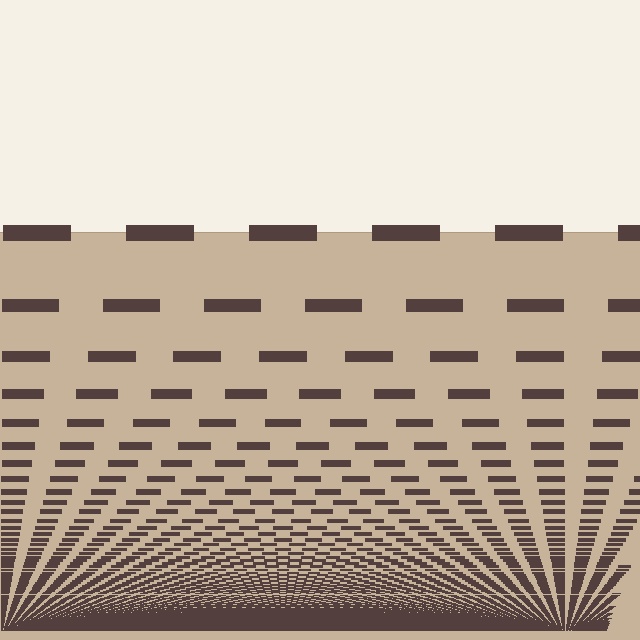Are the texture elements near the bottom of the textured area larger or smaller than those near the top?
Smaller. The gradient is inverted — elements near the bottom are smaller and denser.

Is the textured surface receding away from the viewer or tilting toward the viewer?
The surface appears to tilt toward the viewer. Texture elements get larger and sparser toward the top.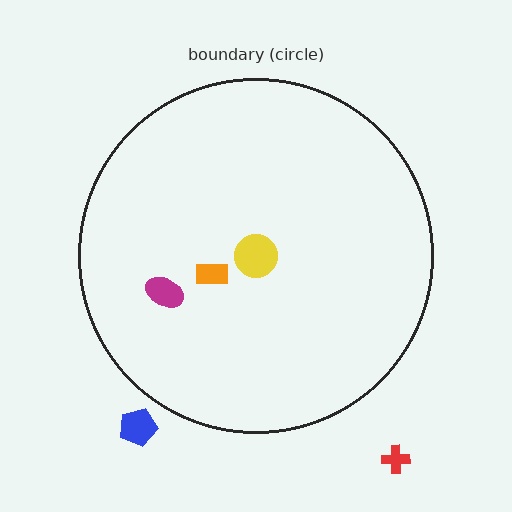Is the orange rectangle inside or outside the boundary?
Inside.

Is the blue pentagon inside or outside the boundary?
Outside.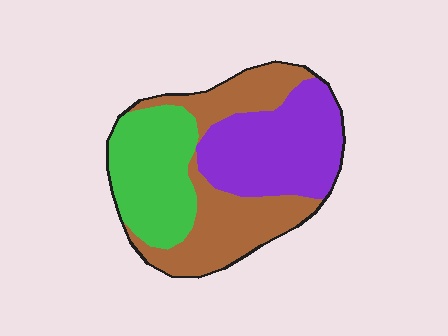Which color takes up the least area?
Green, at roughly 30%.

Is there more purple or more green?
Purple.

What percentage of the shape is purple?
Purple takes up about one third (1/3) of the shape.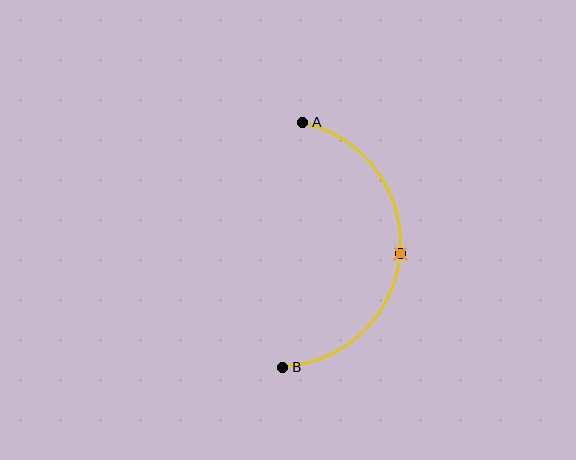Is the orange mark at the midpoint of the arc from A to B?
Yes. The orange mark lies on the arc at equal arc-length from both A and B — it is the arc midpoint.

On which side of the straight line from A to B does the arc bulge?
The arc bulges to the right of the straight line connecting A and B.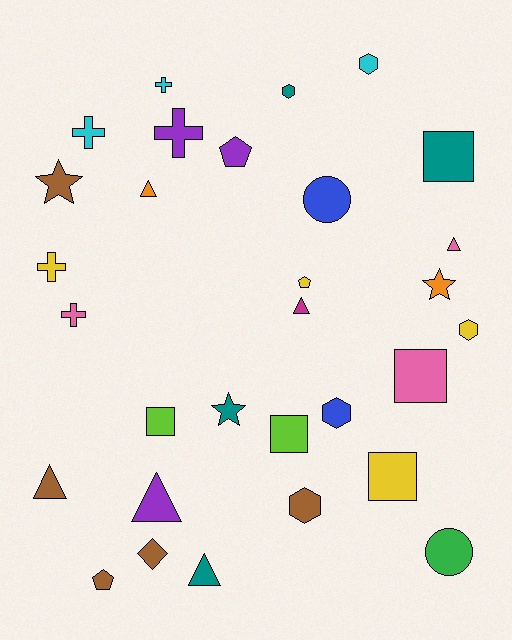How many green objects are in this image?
There is 1 green object.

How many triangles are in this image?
There are 6 triangles.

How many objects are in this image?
There are 30 objects.